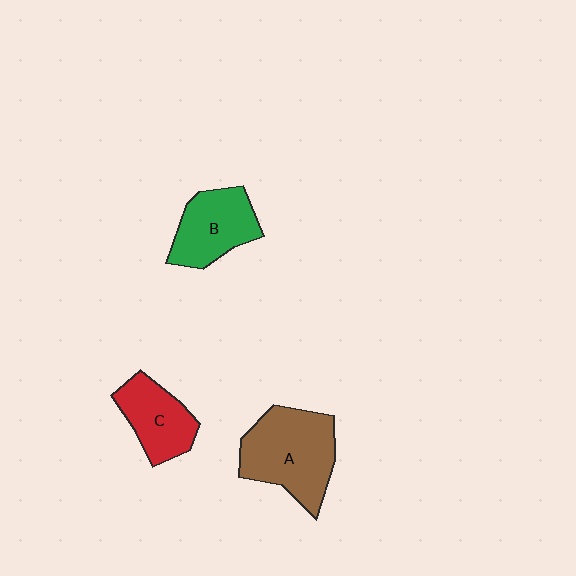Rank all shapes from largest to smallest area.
From largest to smallest: A (brown), B (green), C (red).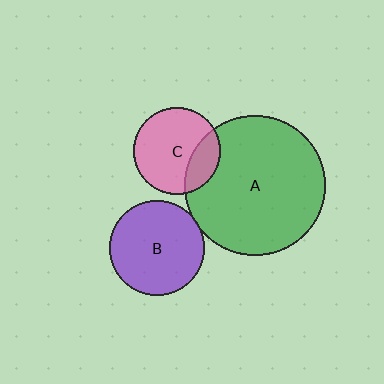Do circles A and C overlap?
Yes.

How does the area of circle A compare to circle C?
Approximately 2.6 times.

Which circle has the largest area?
Circle A (green).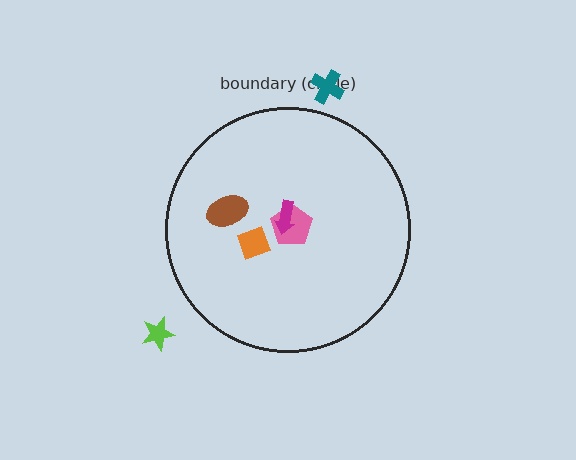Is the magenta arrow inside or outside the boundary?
Inside.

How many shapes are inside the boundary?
4 inside, 2 outside.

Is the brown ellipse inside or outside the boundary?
Inside.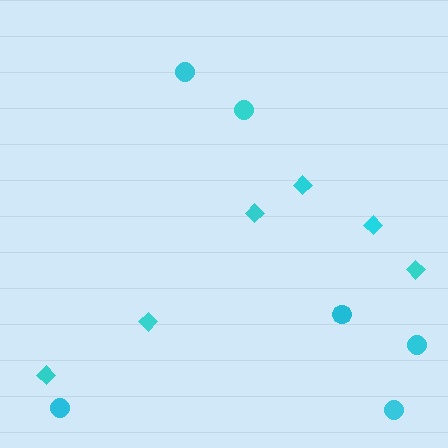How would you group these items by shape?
There are 2 groups: one group of circles (6) and one group of diamonds (6).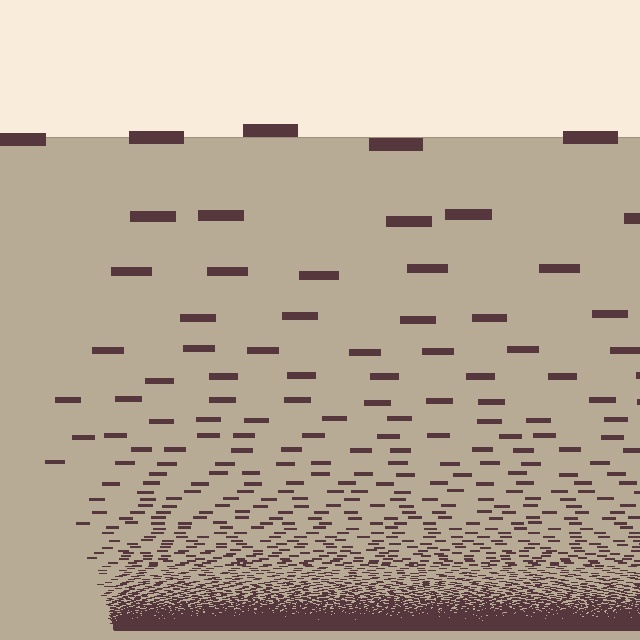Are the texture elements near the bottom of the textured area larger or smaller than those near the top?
Smaller. The gradient is inverted — elements near the bottom are smaller and denser.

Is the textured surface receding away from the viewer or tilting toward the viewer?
The surface appears to tilt toward the viewer. Texture elements get larger and sparser toward the top.